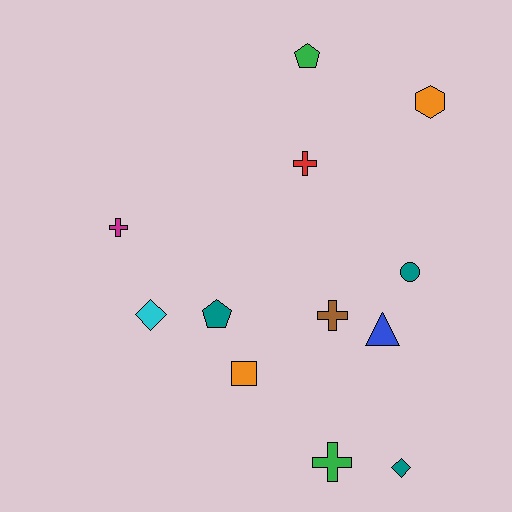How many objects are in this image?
There are 12 objects.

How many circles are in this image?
There is 1 circle.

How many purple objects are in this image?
There are no purple objects.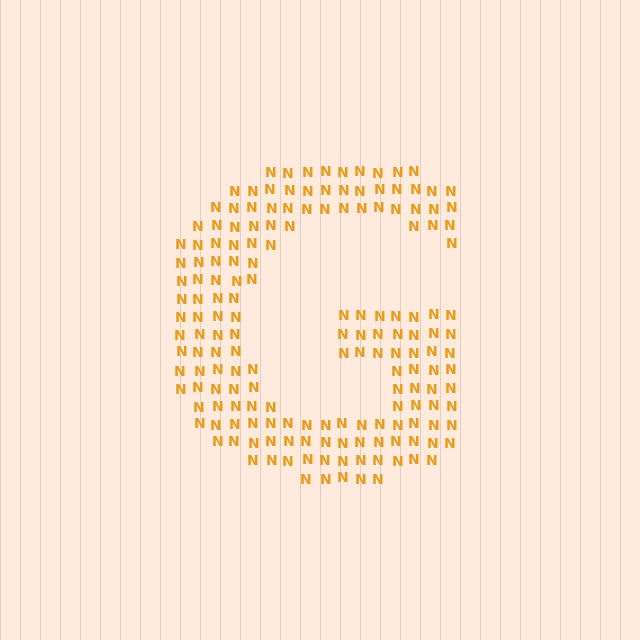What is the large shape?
The large shape is the letter G.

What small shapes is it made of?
It is made of small letter N's.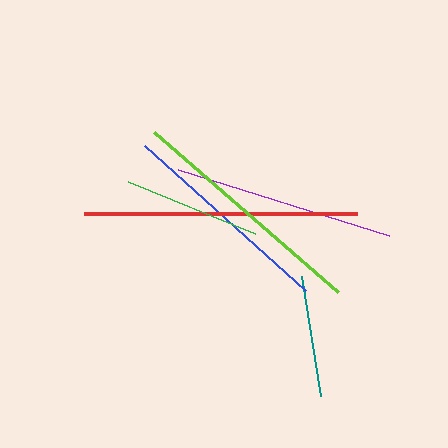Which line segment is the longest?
The red line is the longest at approximately 273 pixels.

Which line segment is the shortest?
The teal line is the shortest at approximately 121 pixels.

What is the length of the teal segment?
The teal segment is approximately 121 pixels long.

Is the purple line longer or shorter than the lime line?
The lime line is longer than the purple line.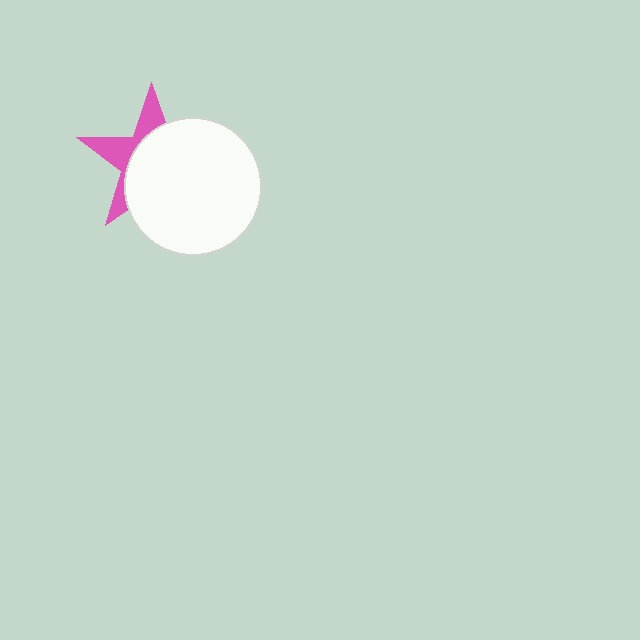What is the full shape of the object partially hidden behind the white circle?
The partially hidden object is a pink star.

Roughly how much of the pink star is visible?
A small part of it is visible (roughly 34%).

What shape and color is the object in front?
The object in front is a white circle.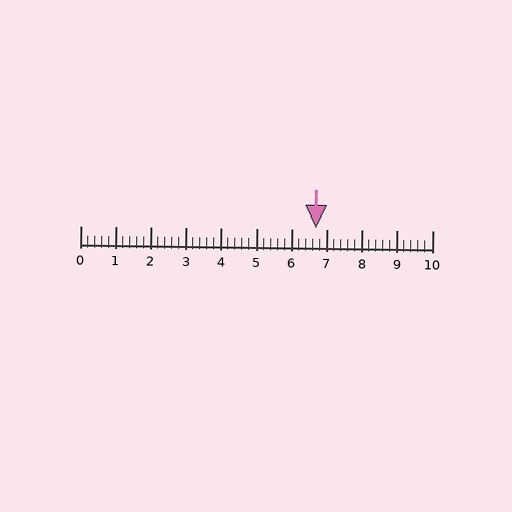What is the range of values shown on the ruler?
The ruler shows values from 0 to 10.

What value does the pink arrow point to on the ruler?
The pink arrow points to approximately 6.7.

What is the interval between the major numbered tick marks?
The major tick marks are spaced 1 units apart.